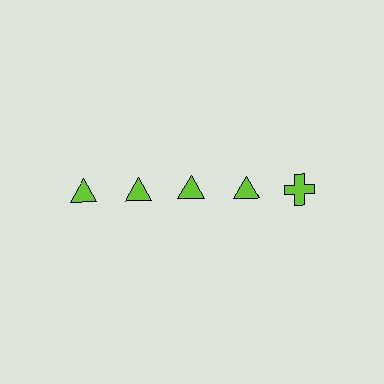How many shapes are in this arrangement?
There are 5 shapes arranged in a grid pattern.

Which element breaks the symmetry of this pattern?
The lime cross in the top row, rightmost column breaks the symmetry. All other shapes are lime triangles.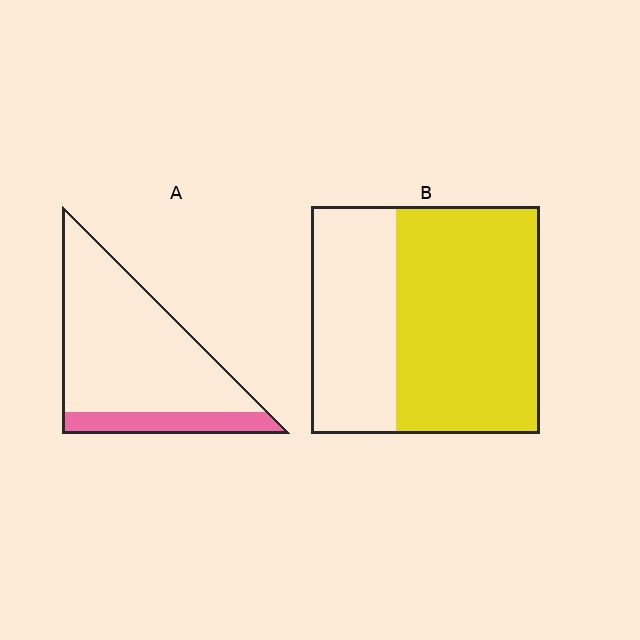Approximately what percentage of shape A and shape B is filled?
A is approximately 20% and B is approximately 65%.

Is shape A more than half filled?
No.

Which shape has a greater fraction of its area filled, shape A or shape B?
Shape B.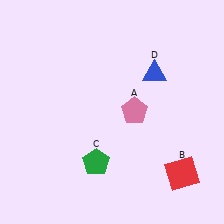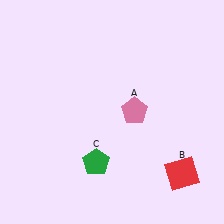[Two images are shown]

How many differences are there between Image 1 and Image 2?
There is 1 difference between the two images.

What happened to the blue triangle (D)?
The blue triangle (D) was removed in Image 2. It was in the top-right area of Image 1.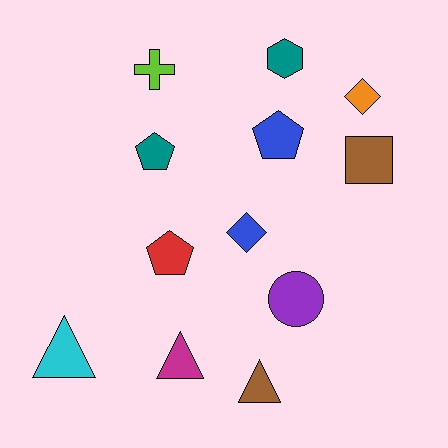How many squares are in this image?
There is 1 square.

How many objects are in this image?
There are 12 objects.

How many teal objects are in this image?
There are 2 teal objects.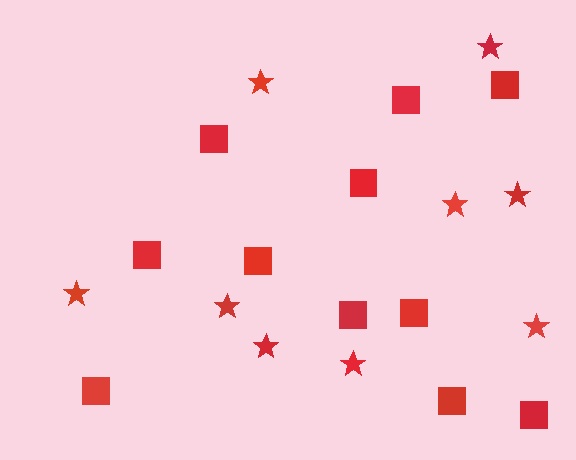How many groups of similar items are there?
There are 2 groups: one group of squares (11) and one group of stars (9).